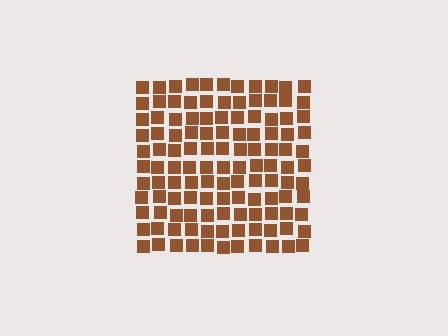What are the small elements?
The small elements are squares.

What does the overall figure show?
The overall figure shows a square.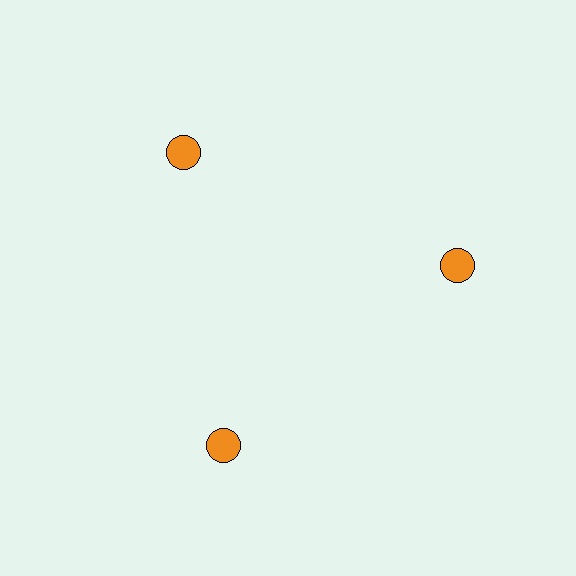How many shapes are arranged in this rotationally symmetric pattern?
There are 3 shapes, arranged in 3 groups of 1.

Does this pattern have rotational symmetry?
Yes, this pattern has 3-fold rotational symmetry. It looks the same after rotating 120 degrees around the center.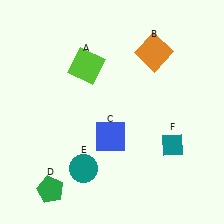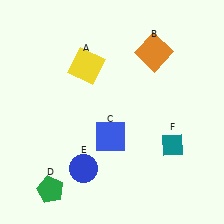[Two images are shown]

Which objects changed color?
A changed from lime to yellow. E changed from teal to blue.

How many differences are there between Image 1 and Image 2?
There are 2 differences between the two images.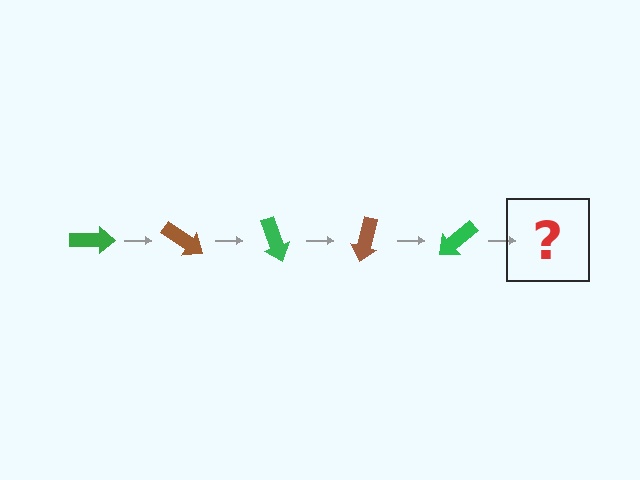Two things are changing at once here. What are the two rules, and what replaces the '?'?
The two rules are that it rotates 35 degrees each step and the color cycles through green and brown. The '?' should be a brown arrow, rotated 175 degrees from the start.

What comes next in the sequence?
The next element should be a brown arrow, rotated 175 degrees from the start.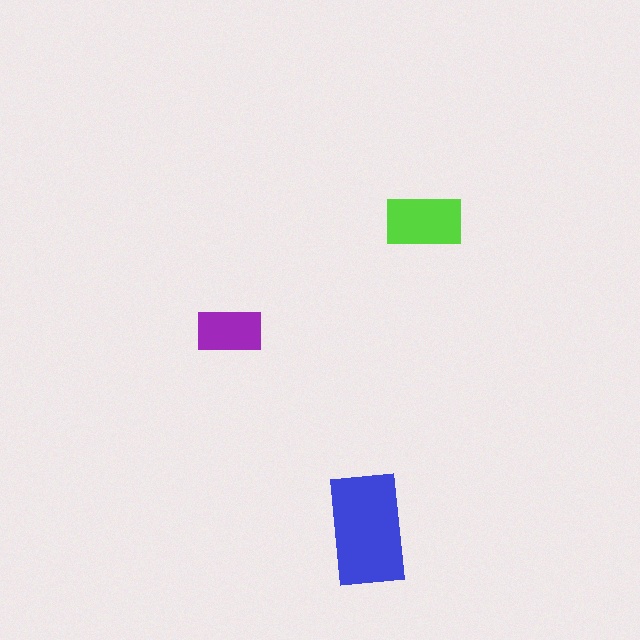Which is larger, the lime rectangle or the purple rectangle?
The lime one.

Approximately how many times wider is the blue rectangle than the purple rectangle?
About 1.5 times wider.